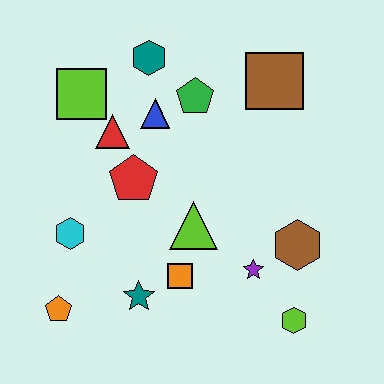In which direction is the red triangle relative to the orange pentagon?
The red triangle is above the orange pentagon.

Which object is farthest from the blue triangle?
The lime hexagon is farthest from the blue triangle.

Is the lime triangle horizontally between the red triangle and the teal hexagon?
No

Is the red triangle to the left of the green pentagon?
Yes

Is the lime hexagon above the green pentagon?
No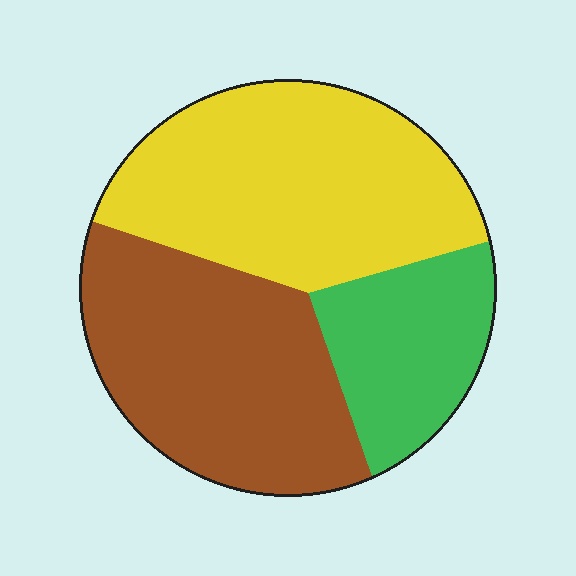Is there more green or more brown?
Brown.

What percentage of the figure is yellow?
Yellow covers roughly 40% of the figure.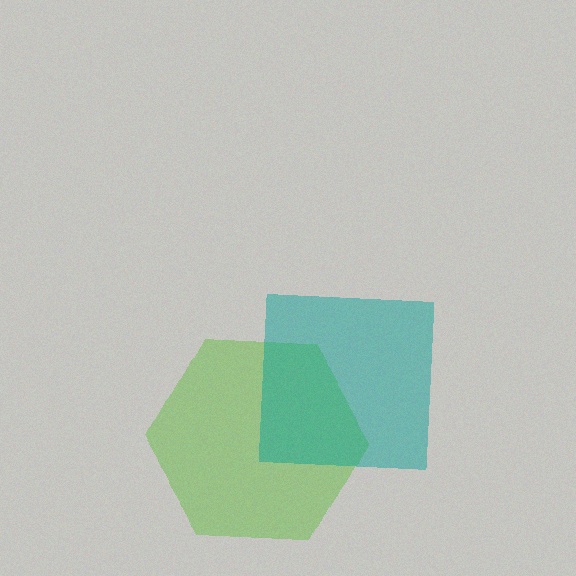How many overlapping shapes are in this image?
There are 2 overlapping shapes in the image.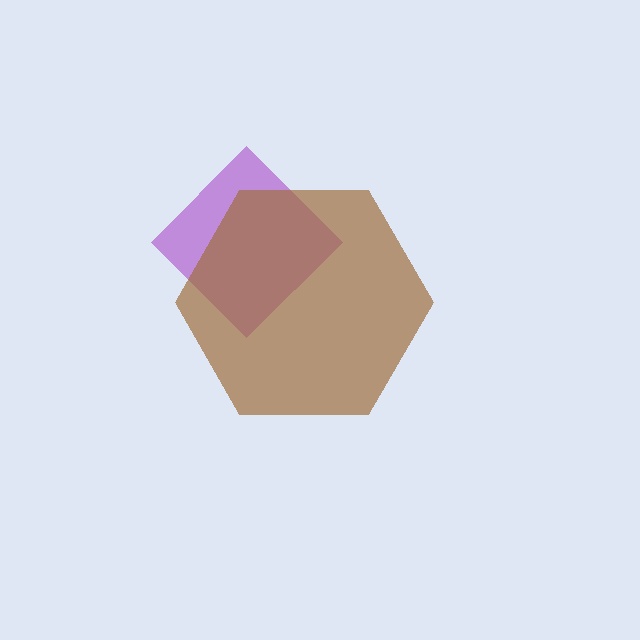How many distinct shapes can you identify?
There are 2 distinct shapes: a purple diamond, a brown hexagon.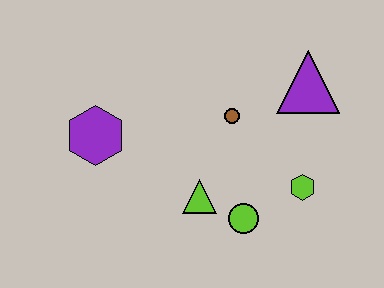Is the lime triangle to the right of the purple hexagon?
Yes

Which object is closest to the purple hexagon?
The lime triangle is closest to the purple hexagon.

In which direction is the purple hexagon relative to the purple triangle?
The purple hexagon is to the left of the purple triangle.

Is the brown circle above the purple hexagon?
Yes